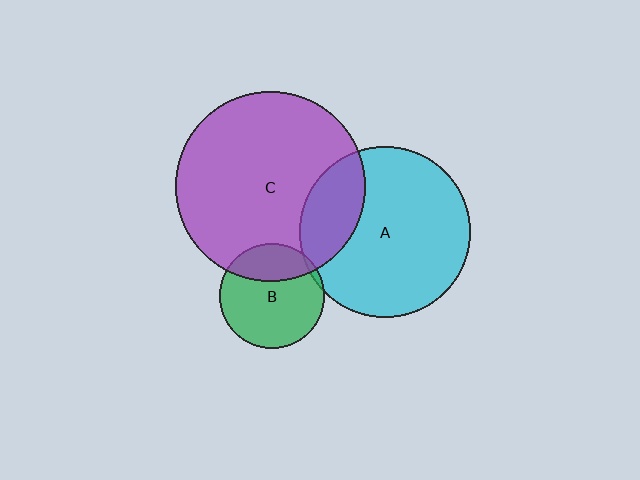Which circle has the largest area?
Circle C (purple).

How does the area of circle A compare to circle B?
Approximately 2.7 times.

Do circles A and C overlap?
Yes.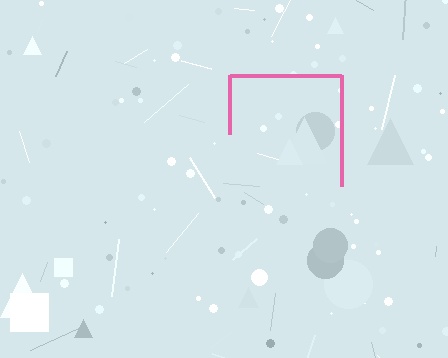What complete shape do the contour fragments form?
The contour fragments form a square.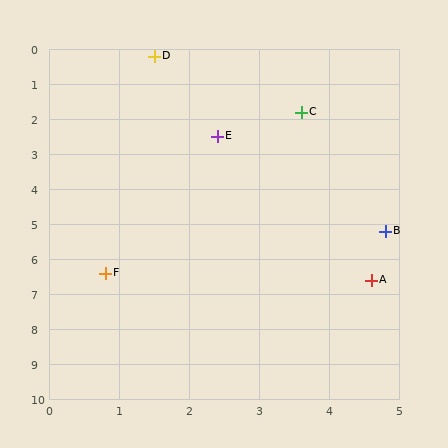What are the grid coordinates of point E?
Point E is at approximately (2.4, 2.5).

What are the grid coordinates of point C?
Point C is at approximately (3.6, 1.8).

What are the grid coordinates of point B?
Point B is at approximately (4.8, 5.2).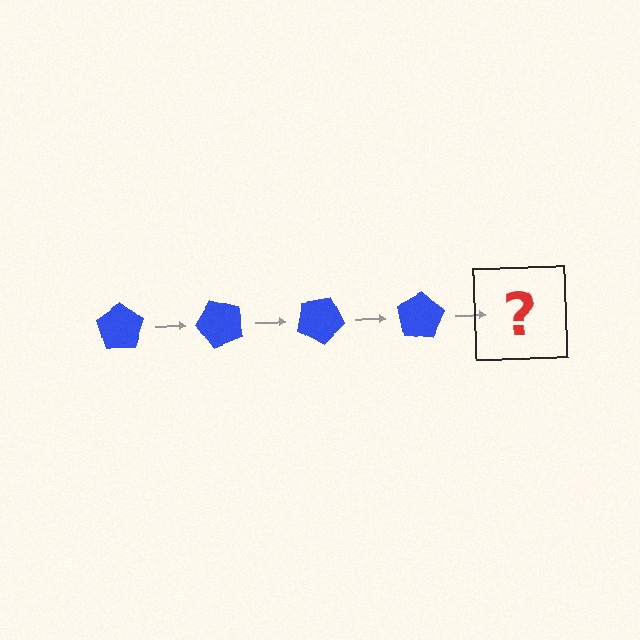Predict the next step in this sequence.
The next step is a blue pentagon rotated 200 degrees.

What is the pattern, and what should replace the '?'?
The pattern is that the pentagon rotates 50 degrees each step. The '?' should be a blue pentagon rotated 200 degrees.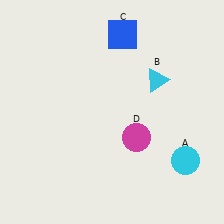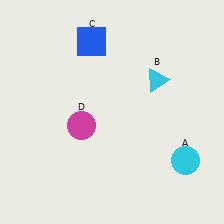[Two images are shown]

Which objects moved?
The objects that moved are: the blue square (C), the magenta circle (D).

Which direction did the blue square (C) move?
The blue square (C) moved left.